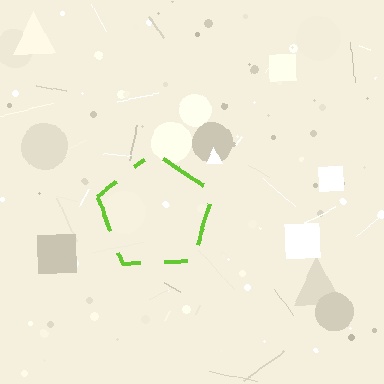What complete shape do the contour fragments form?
The contour fragments form a pentagon.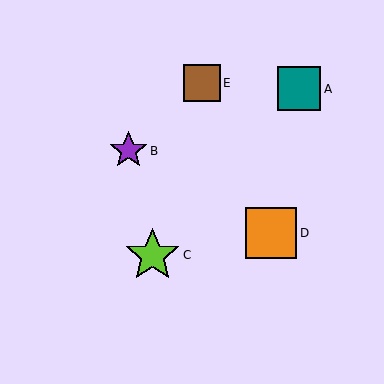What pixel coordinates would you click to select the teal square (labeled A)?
Click at (299, 89) to select the teal square A.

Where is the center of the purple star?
The center of the purple star is at (128, 151).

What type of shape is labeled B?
Shape B is a purple star.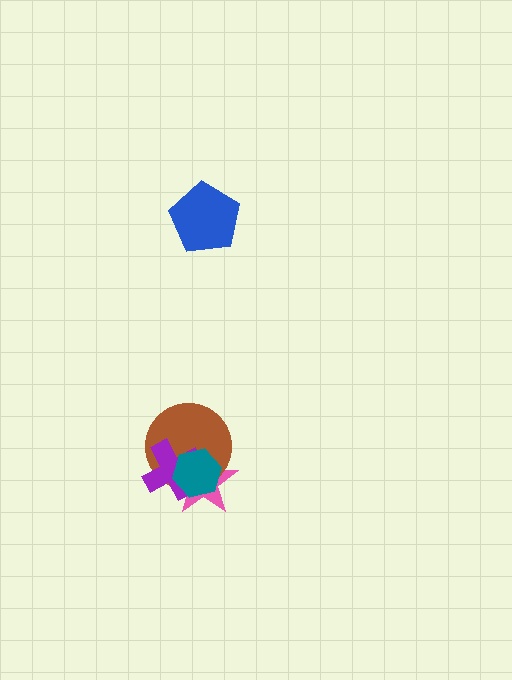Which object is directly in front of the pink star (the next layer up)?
The brown circle is directly in front of the pink star.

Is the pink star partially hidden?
Yes, it is partially covered by another shape.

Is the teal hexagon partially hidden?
No, no other shape covers it.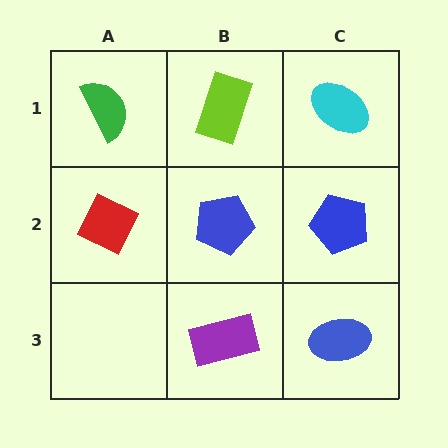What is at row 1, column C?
A cyan ellipse.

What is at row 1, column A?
A green semicircle.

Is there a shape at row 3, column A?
No, that cell is empty.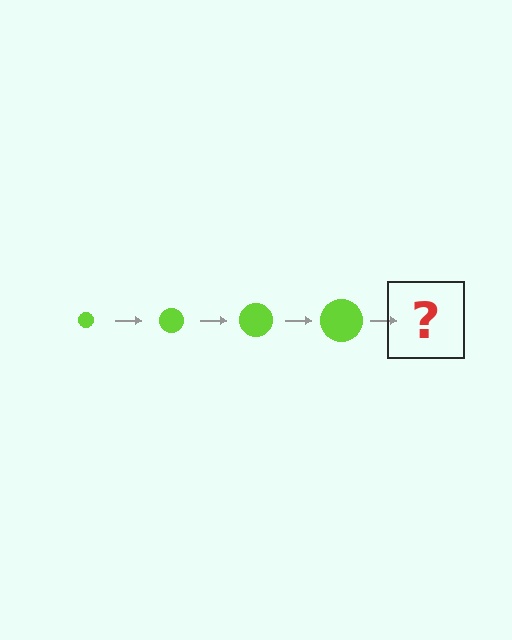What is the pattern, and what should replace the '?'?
The pattern is that the circle gets progressively larger each step. The '?' should be a lime circle, larger than the previous one.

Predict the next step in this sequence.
The next step is a lime circle, larger than the previous one.